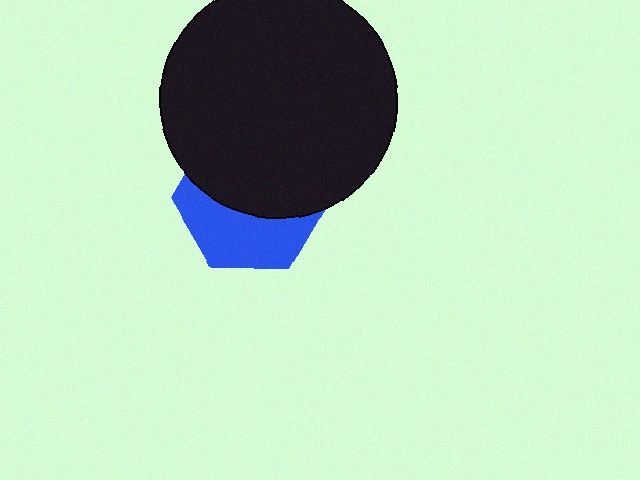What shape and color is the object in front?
The object in front is a black circle.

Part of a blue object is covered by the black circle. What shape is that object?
It is a hexagon.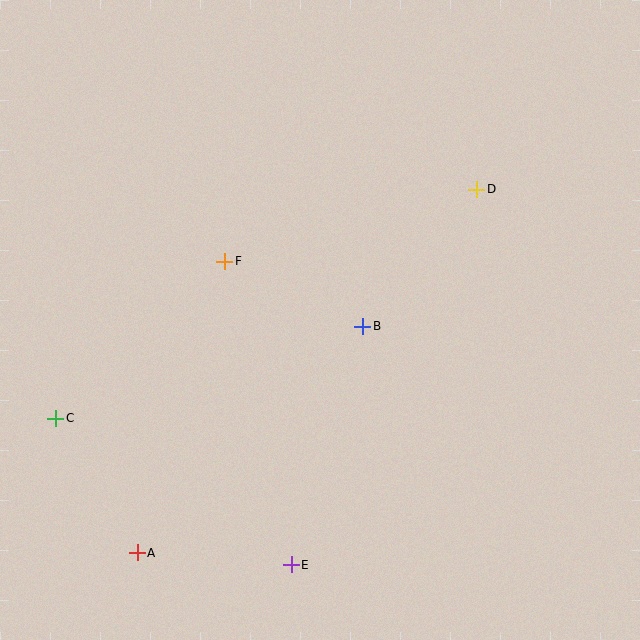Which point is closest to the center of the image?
Point B at (363, 326) is closest to the center.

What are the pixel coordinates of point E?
Point E is at (291, 565).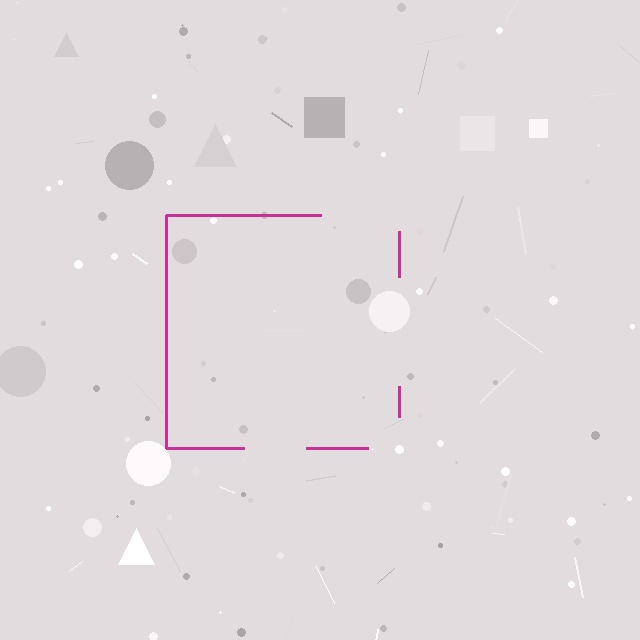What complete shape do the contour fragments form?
The contour fragments form a square.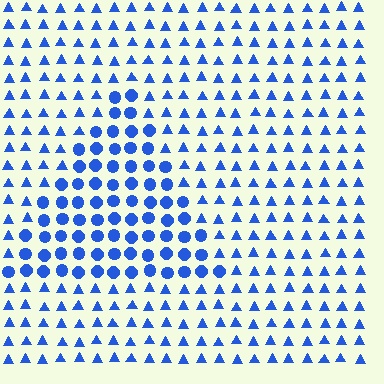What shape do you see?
I see a triangle.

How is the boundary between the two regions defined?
The boundary is defined by a change in element shape: circles inside vs. triangles outside. All elements share the same color and spacing.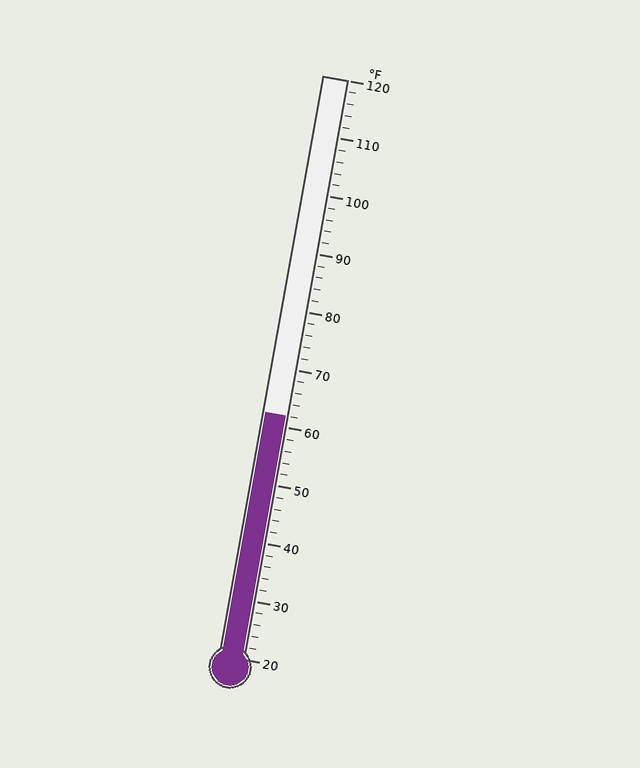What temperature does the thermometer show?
The thermometer shows approximately 62°F.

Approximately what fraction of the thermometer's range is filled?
The thermometer is filled to approximately 40% of its range.